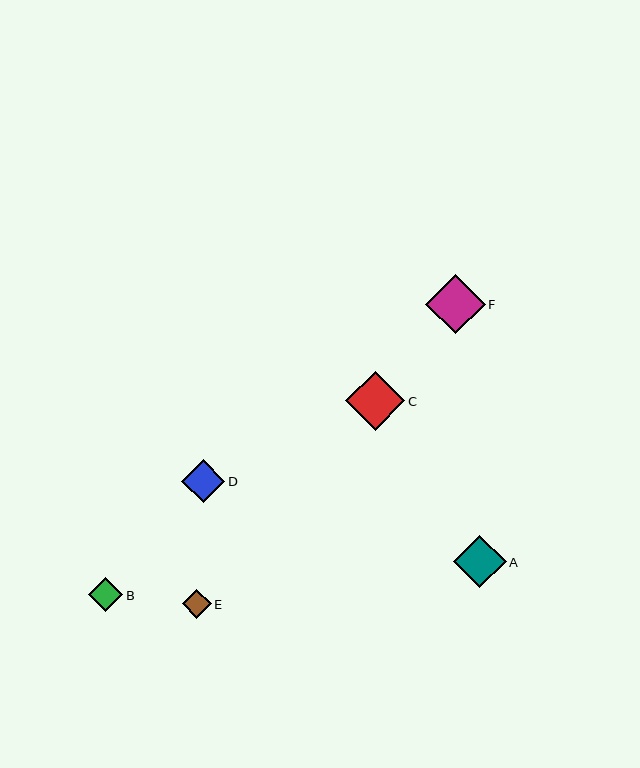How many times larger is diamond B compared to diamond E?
Diamond B is approximately 1.2 times the size of diamond E.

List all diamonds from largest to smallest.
From largest to smallest: F, C, A, D, B, E.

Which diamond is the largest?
Diamond F is the largest with a size of approximately 60 pixels.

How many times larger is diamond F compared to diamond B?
Diamond F is approximately 1.8 times the size of diamond B.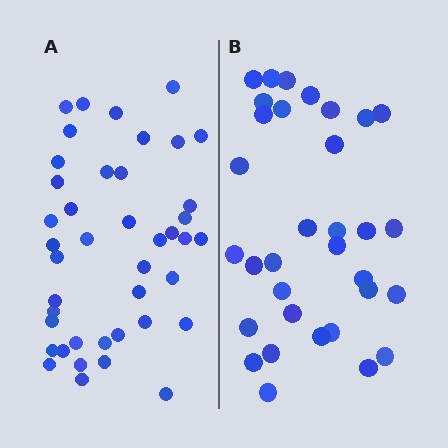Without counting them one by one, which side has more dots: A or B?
Region A (the left region) has more dots.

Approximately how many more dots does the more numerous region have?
Region A has roughly 8 or so more dots than region B.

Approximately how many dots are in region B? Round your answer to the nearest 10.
About 30 dots. (The exact count is 33, which rounds to 30.)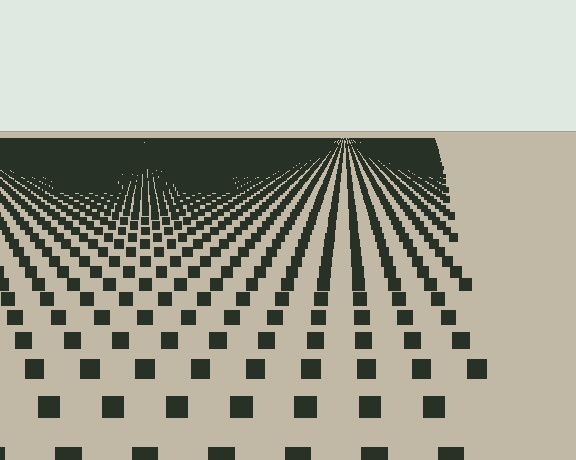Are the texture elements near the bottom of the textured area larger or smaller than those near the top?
Larger. Near the bottom, elements are closer to the viewer and appear at a bigger on-screen size.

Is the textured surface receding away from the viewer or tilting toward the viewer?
The surface is receding away from the viewer. Texture elements get smaller and denser toward the top.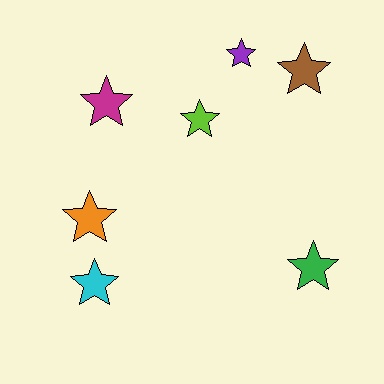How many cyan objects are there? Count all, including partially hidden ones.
There is 1 cyan object.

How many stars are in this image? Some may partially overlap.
There are 7 stars.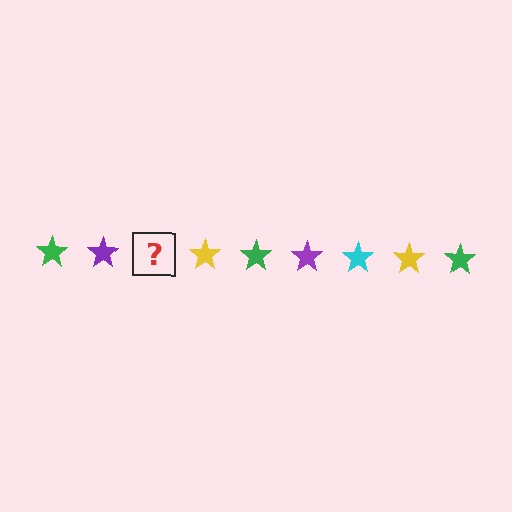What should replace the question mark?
The question mark should be replaced with a cyan star.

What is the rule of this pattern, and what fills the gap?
The rule is that the pattern cycles through green, purple, cyan, yellow stars. The gap should be filled with a cyan star.